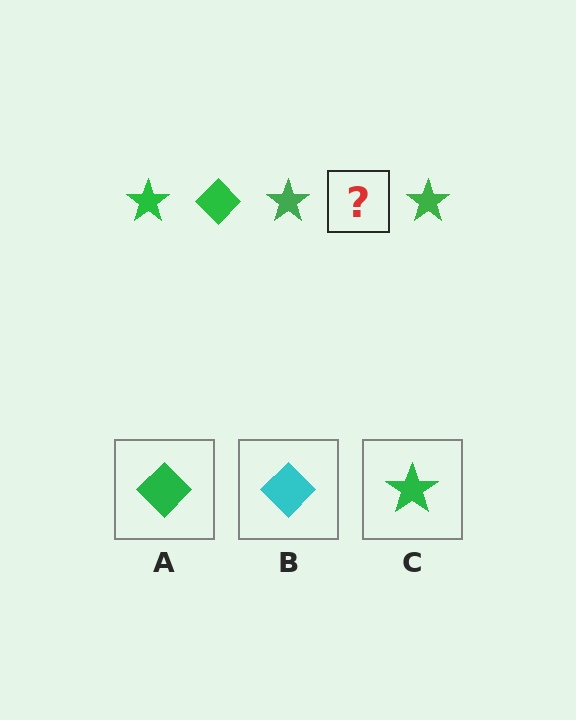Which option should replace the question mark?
Option A.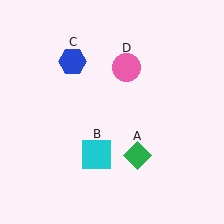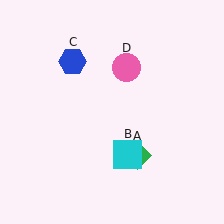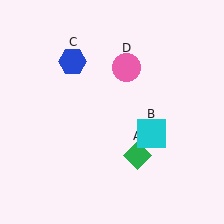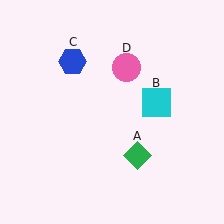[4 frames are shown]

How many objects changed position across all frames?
1 object changed position: cyan square (object B).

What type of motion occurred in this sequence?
The cyan square (object B) rotated counterclockwise around the center of the scene.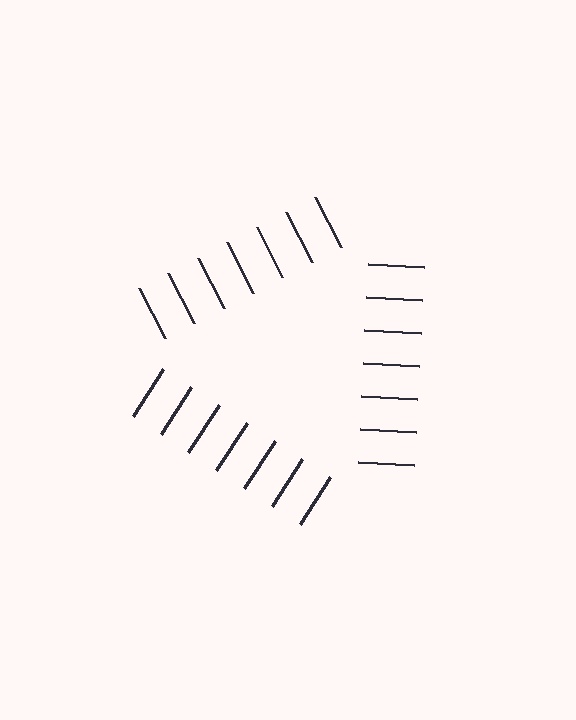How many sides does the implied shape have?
3 sides — the line-ends trace a triangle.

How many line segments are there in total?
21 — 7 along each of the 3 edges.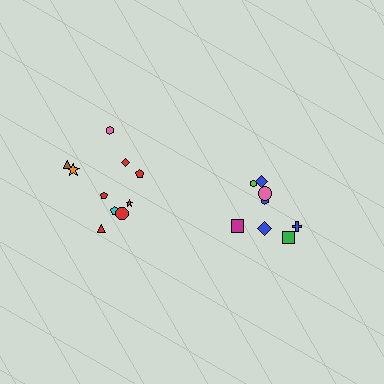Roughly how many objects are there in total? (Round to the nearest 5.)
Roughly 20 objects in total.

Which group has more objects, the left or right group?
The left group.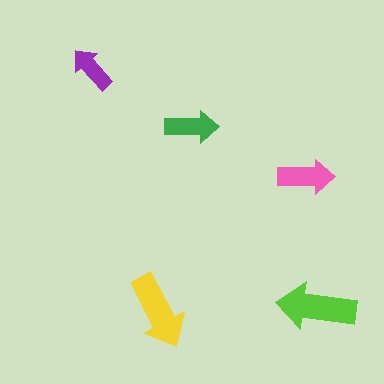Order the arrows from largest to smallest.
the lime one, the yellow one, the pink one, the green one, the purple one.